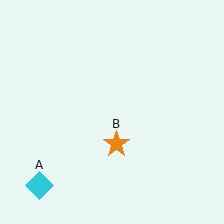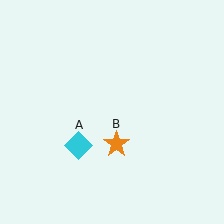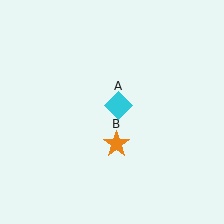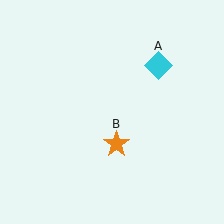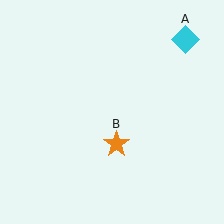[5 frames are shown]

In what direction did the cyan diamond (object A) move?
The cyan diamond (object A) moved up and to the right.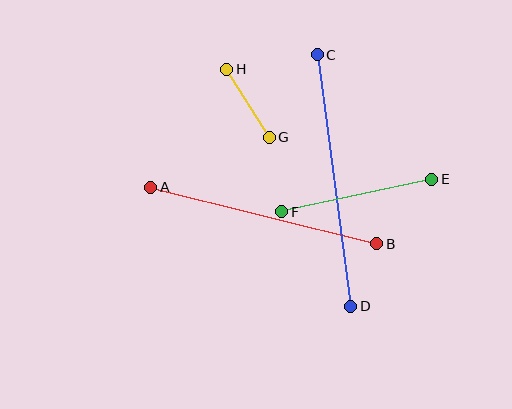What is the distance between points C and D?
The distance is approximately 254 pixels.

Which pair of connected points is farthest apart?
Points C and D are farthest apart.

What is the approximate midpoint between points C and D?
The midpoint is at approximately (334, 180) pixels.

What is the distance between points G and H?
The distance is approximately 80 pixels.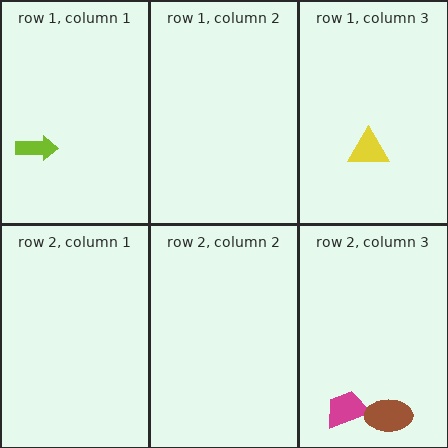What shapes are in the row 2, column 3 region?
The magenta trapezoid, the brown ellipse.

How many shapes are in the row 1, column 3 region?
1.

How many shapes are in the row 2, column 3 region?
2.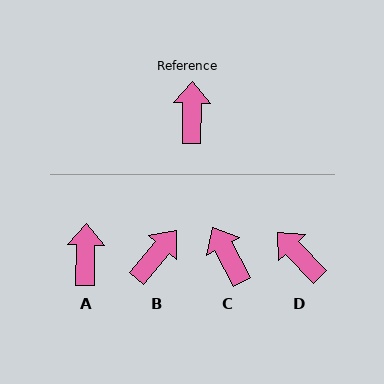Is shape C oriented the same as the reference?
No, it is off by about 29 degrees.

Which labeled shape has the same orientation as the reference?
A.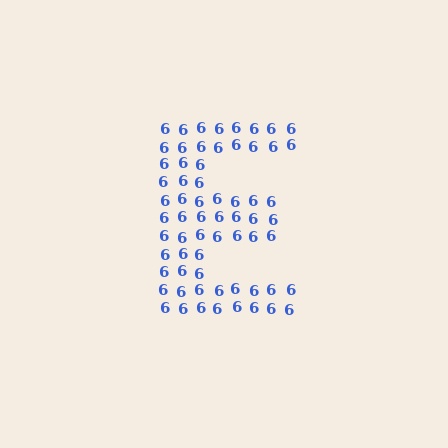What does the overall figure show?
The overall figure shows the letter E.